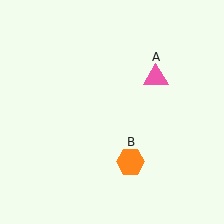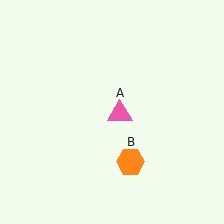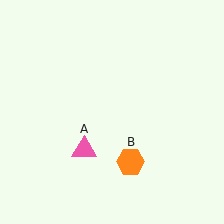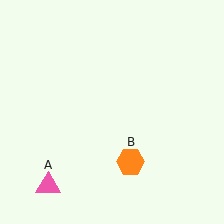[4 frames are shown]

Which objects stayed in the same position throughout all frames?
Orange hexagon (object B) remained stationary.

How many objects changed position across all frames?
1 object changed position: pink triangle (object A).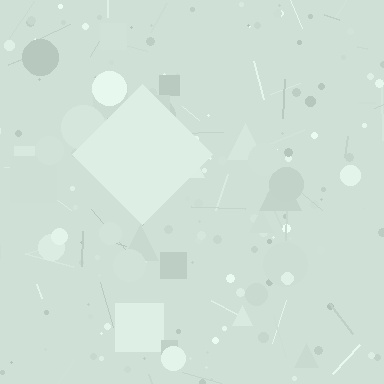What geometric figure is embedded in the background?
A diamond is embedded in the background.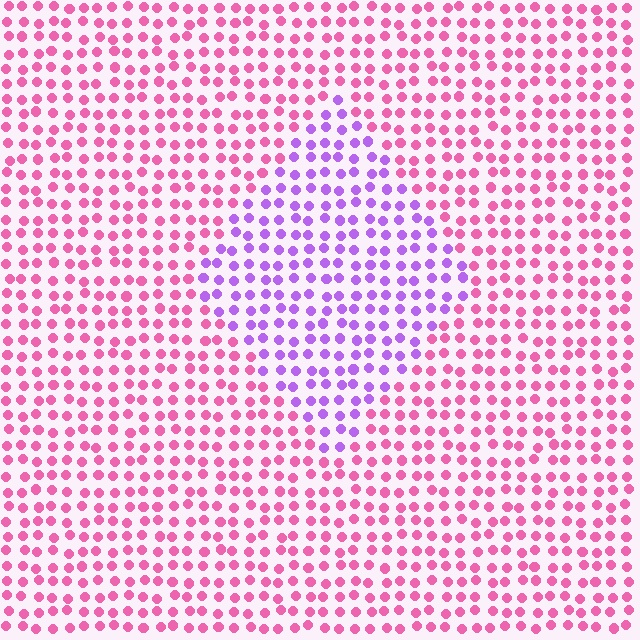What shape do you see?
I see a diamond.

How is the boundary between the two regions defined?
The boundary is defined purely by a slight shift in hue (about 51 degrees). Spacing, size, and orientation are identical on both sides.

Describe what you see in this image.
The image is filled with small pink elements in a uniform arrangement. A diamond-shaped region is visible where the elements are tinted to a slightly different hue, forming a subtle color boundary.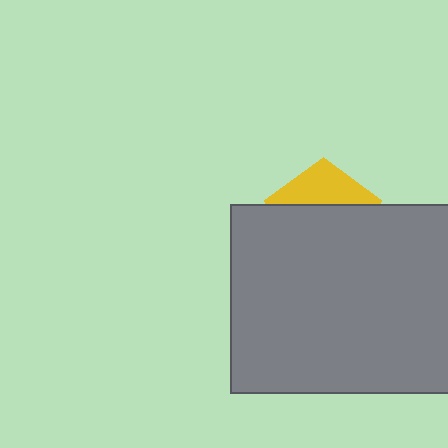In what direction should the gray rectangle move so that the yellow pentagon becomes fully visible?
The gray rectangle should move down. That is the shortest direction to clear the overlap and leave the yellow pentagon fully visible.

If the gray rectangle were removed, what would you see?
You would see the complete yellow pentagon.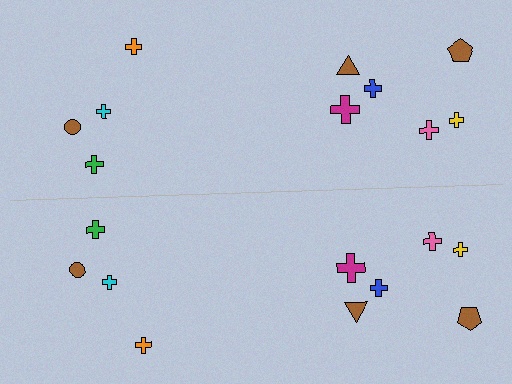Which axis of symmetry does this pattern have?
The pattern has a horizontal axis of symmetry running through the center of the image.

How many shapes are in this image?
There are 20 shapes in this image.